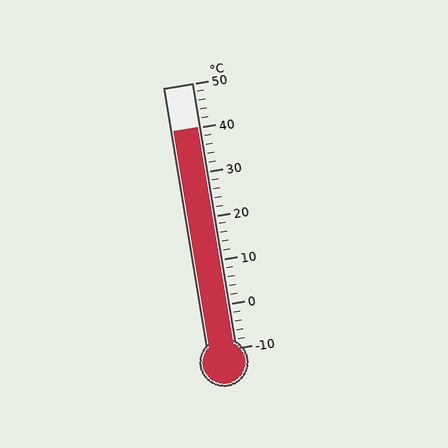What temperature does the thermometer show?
The thermometer shows approximately 40°C.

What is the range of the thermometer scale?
The thermometer scale ranges from -10°C to 50°C.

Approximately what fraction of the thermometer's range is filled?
The thermometer is filled to approximately 85% of its range.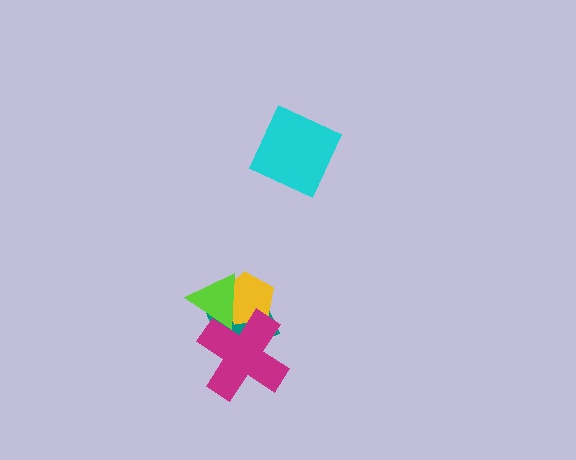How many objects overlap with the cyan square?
0 objects overlap with the cyan square.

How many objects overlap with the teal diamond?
3 objects overlap with the teal diamond.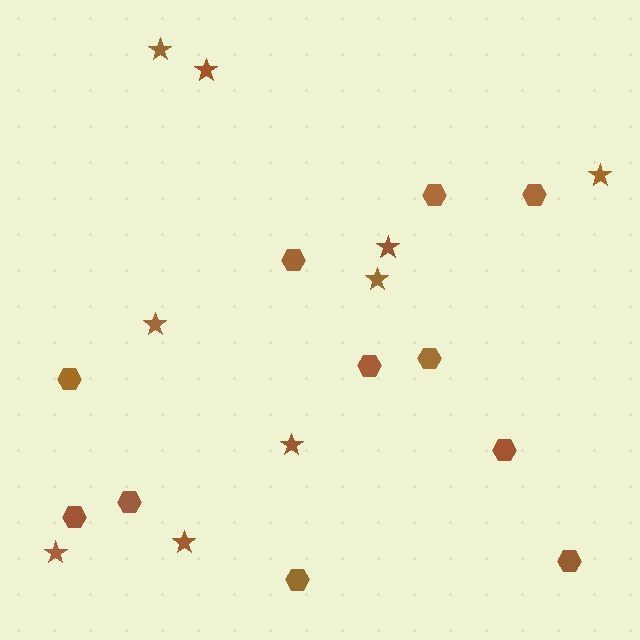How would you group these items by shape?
There are 2 groups: one group of hexagons (11) and one group of stars (9).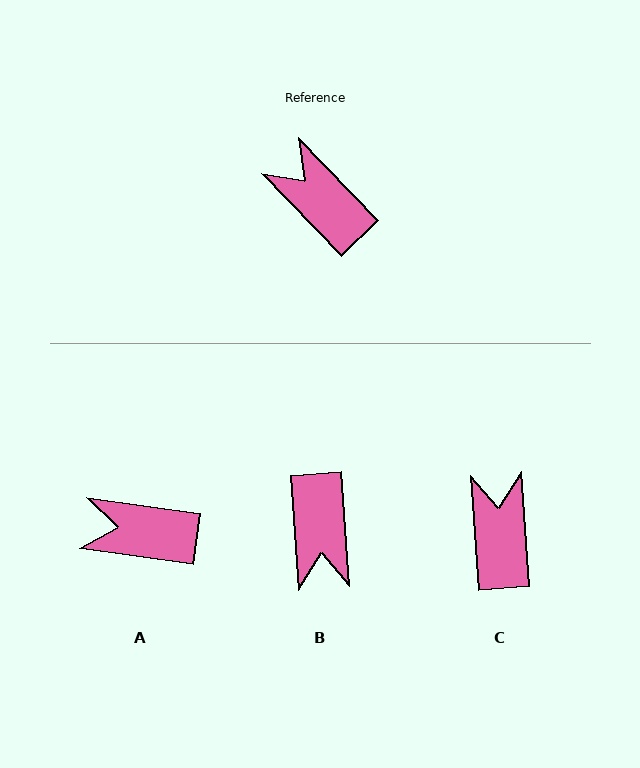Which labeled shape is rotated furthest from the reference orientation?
B, about 140 degrees away.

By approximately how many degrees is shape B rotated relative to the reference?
Approximately 140 degrees counter-clockwise.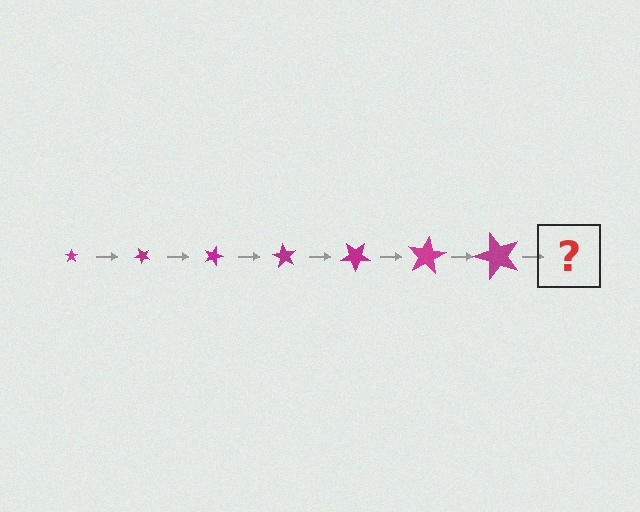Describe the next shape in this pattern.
It should be a star, larger than the previous one and rotated 315 degrees from the start.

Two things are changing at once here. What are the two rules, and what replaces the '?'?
The two rules are that the star grows larger each step and it rotates 45 degrees each step. The '?' should be a star, larger than the previous one and rotated 315 degrees from the start.